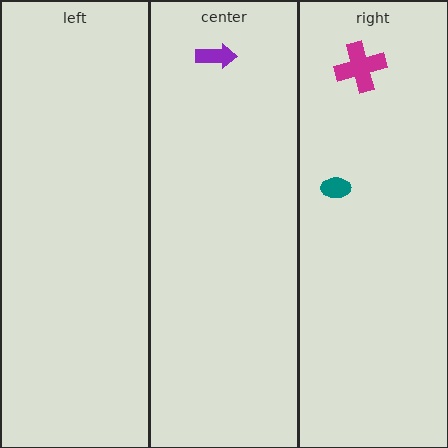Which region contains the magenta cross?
The right region.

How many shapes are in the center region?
1.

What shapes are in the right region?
The teal ellipse, the magenta cross.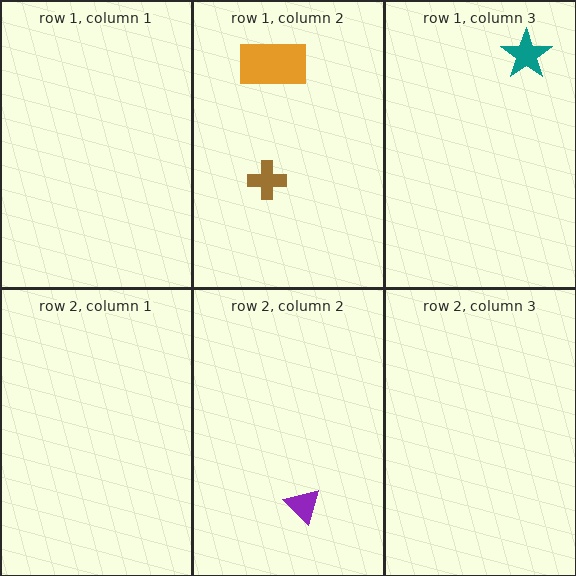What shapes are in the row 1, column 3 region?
The teal star.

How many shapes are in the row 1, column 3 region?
1.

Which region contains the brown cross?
The row 1, column 2 region.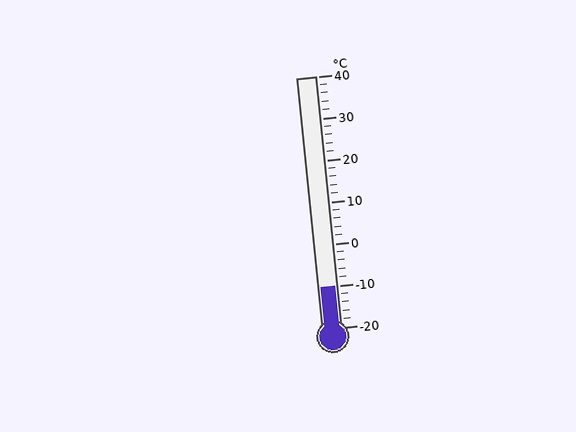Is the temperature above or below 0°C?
The temperature is below 0°C.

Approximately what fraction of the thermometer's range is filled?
The thermometer is filled to approximately 15% of its range.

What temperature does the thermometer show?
The thermometer shows approximately -10°C.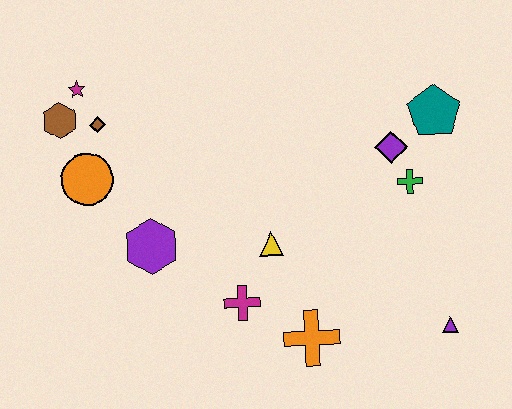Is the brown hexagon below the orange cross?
No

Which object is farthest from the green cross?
The brown hexagon is farthest from the green cross.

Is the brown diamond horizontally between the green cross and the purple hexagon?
No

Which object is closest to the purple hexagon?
The orange circle is closest to the purple hexagon.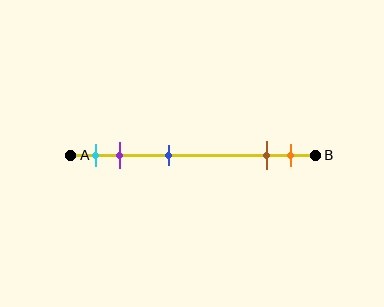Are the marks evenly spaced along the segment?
No, the marks are not evenly spaced.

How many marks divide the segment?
There are 5 marks dividing the segment.